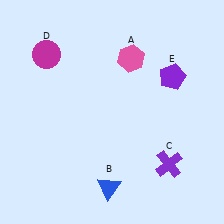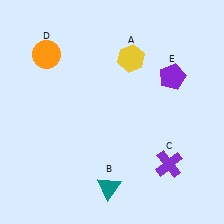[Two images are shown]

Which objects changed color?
A changed from pink to yellow. B changed from blue to teal. D changed from magenta to orange.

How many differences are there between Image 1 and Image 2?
There are 3 differences between the two images.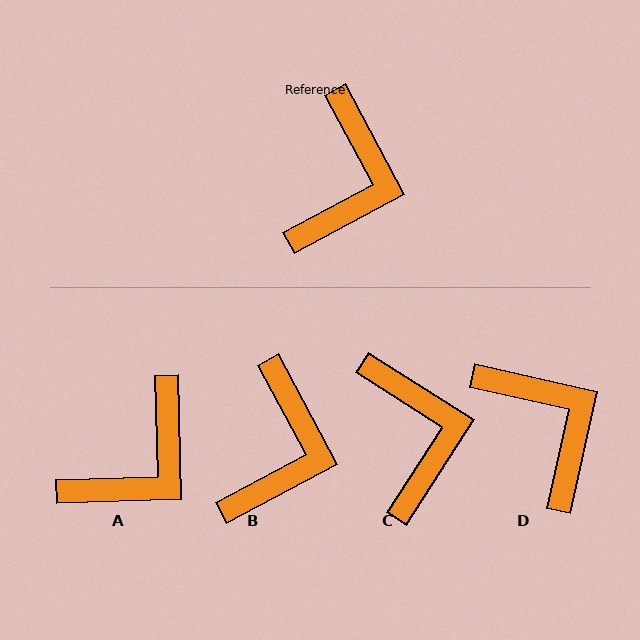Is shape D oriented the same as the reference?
No, it is off by about 49 degrees.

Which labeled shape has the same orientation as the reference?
B.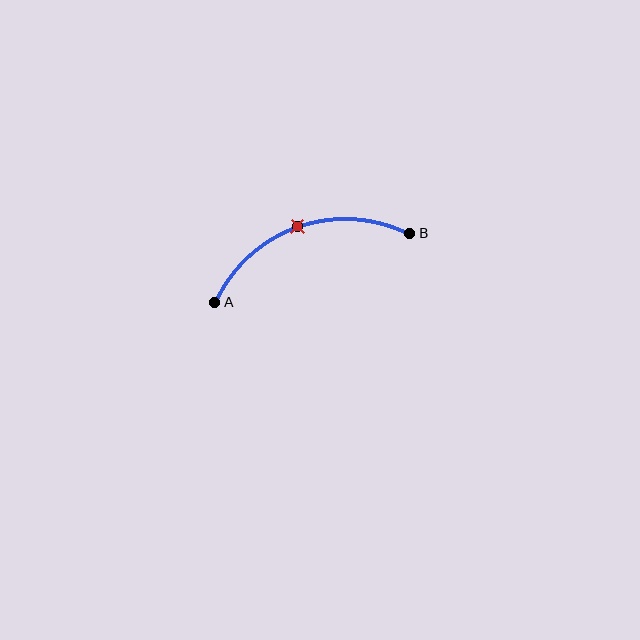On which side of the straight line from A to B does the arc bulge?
The arc bulges above the straight line connecting A and B.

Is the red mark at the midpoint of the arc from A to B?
Yes. The red mark lies on the arc at equal arc-length from both A and B — it is the arc midpoint.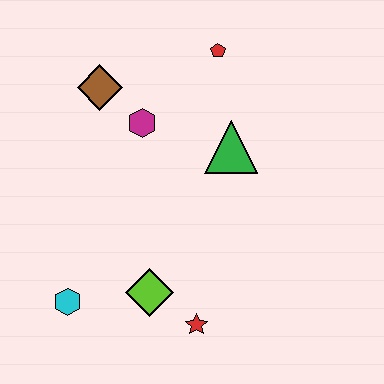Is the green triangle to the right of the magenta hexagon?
Yes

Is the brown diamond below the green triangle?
No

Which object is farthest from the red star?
The red pentagon is farthest from the red star.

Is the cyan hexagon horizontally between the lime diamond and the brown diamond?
No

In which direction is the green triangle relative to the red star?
The green triangle is above the red star.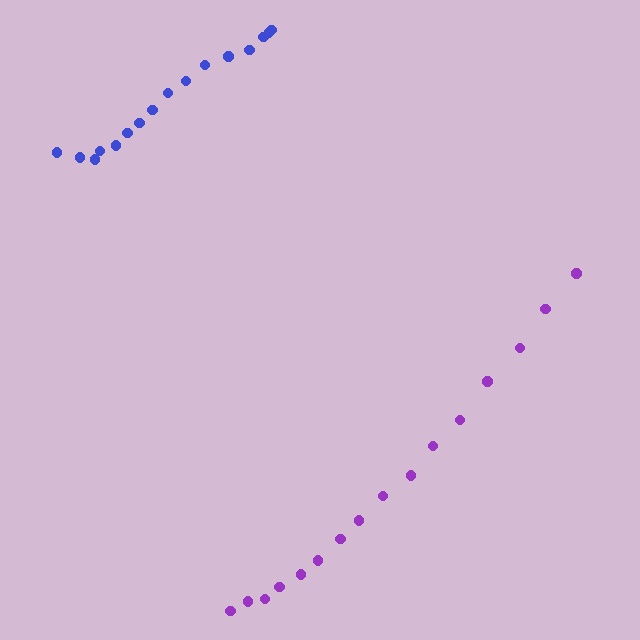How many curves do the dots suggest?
There are 2 distinct paths.